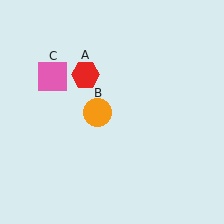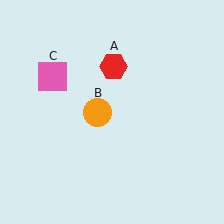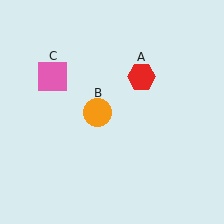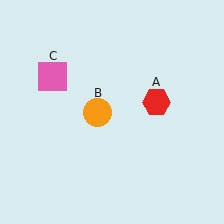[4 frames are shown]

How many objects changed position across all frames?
1 object changed position: red hexagon (object A).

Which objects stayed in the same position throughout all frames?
Orange circle (object B) and pink square (object C) remained stationary.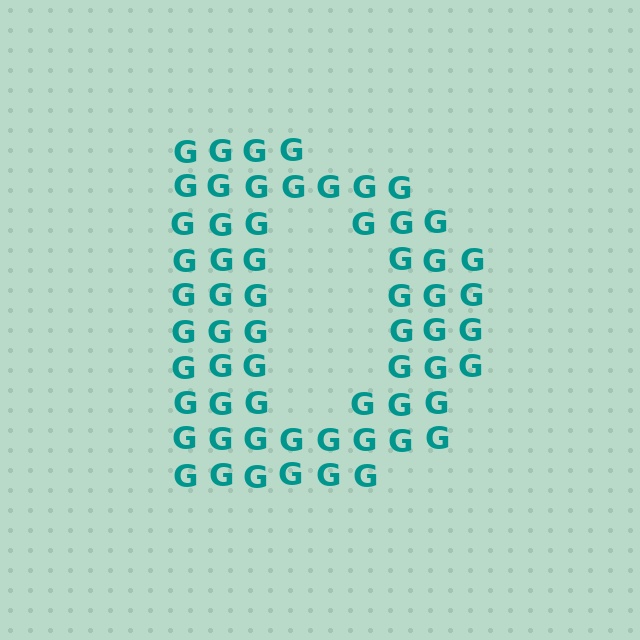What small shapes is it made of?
It is made of small letter G's.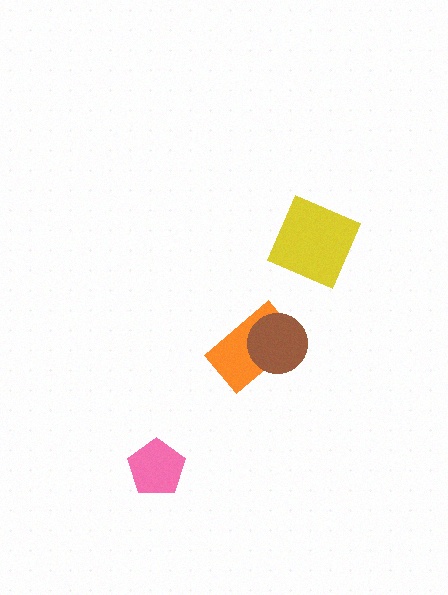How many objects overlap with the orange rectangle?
1 object overlaps with the orange rectangle.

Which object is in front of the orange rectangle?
The brown circle is in front of the orange rectangle.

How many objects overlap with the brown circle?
1 object overlaps with the brown circle.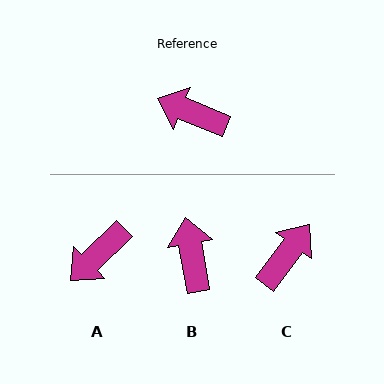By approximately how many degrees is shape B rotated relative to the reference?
Approximately 58 degrees clockwise.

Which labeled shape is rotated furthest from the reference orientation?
C, about 105 degrees away.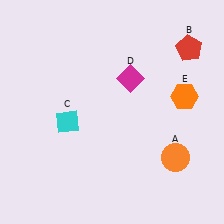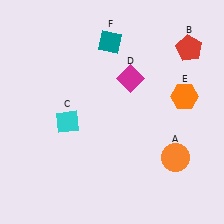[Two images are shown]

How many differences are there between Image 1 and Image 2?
There is 1 difference between the two images.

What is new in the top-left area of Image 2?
A teal diamond (F) was added in the top-left area of Image 2.